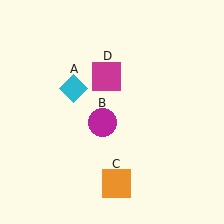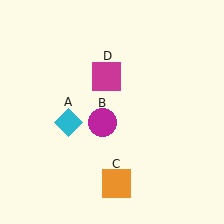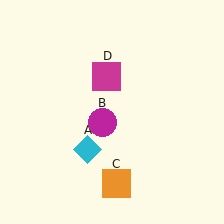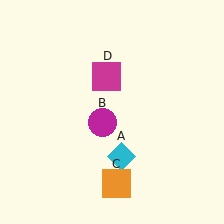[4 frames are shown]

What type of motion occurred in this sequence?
The cyan diamond (object A) rotated counterclockwise around the center of the scene.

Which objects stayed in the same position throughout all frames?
Magenta circle (object B) and orange square (object C) and magenta square (object D) remained stationary.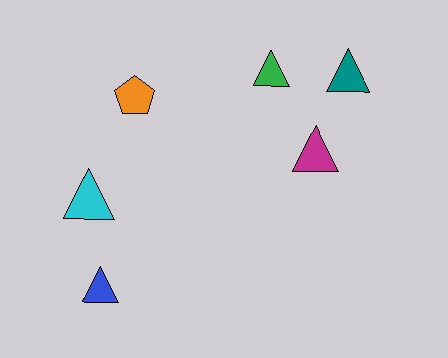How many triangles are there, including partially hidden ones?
There are 5 triangles.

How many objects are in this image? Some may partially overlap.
There are 6 objects.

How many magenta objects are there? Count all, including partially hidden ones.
There is 1 magenta object.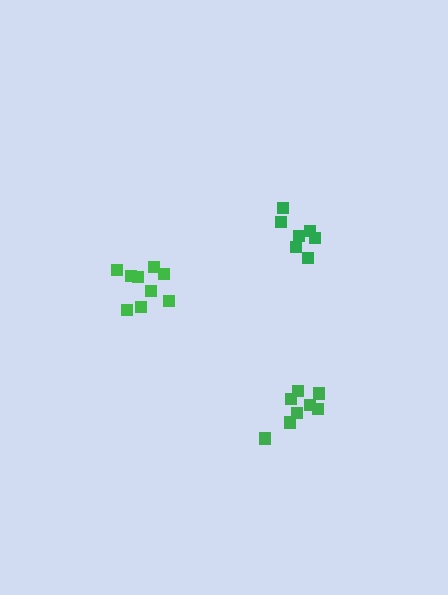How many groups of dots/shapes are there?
There are 3 groups.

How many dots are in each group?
Group 1: 7 dots, Group 2: 9 dots, Group 3: 8 dots (24 total).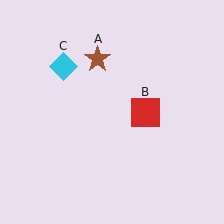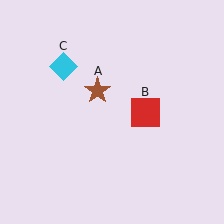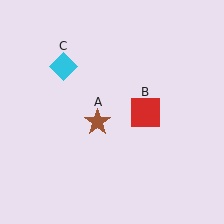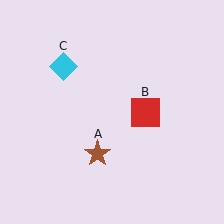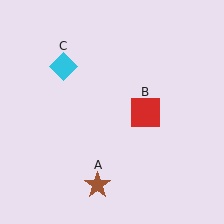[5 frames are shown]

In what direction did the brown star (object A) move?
The brown star (object A) moved down.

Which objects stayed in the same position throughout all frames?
Red square (object B) and cyan diamond (object C) remained stationary.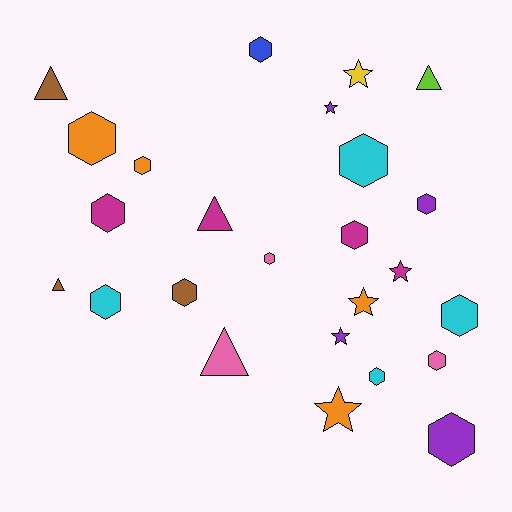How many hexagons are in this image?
There are 14 hexagons.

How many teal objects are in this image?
There are no teal objects.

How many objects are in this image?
There are 25 objects.